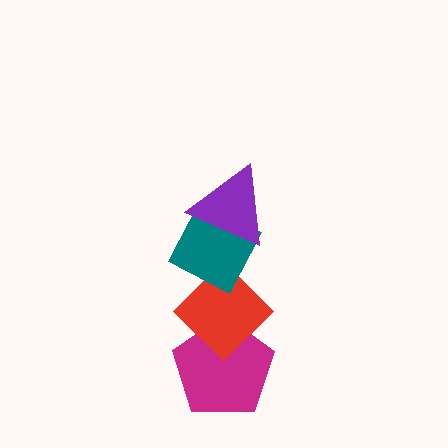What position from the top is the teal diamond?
The teal diamond is 2nd from the top.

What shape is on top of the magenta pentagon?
The red diamond is on top of the magenta pentagon.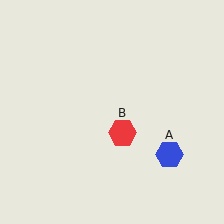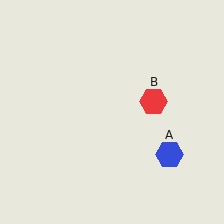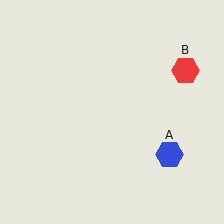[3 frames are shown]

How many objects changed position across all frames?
1 object changed position: red hexagon (object B).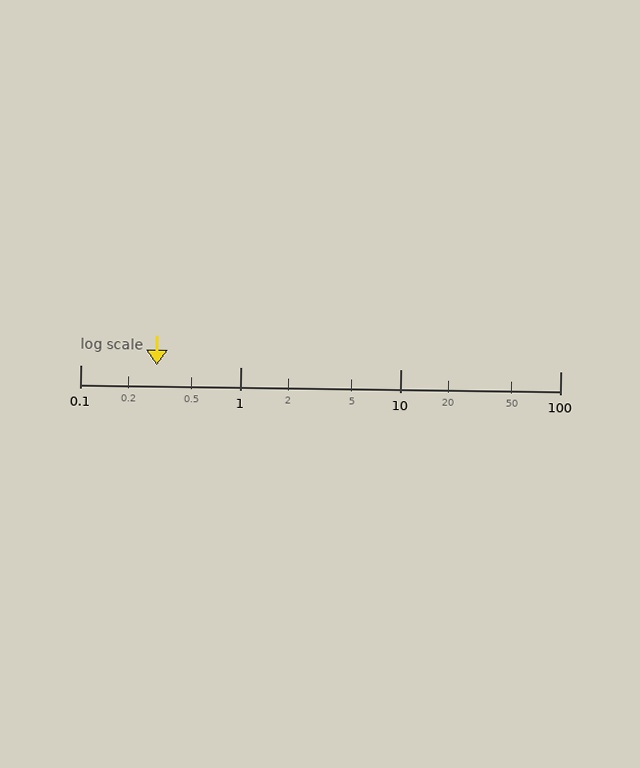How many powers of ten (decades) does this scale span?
The scale spans 3 decades, from 0.1 to 100.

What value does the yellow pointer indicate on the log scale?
The pointer indicates approximately 0.3.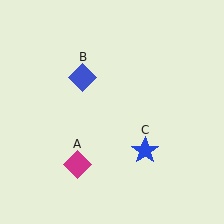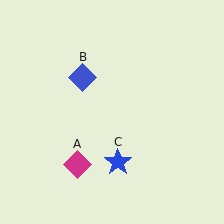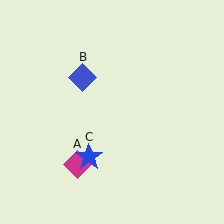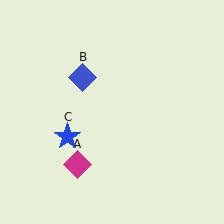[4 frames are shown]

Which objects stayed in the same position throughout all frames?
Magenta diamond (object A) and blue diamond (object B) remained stationary.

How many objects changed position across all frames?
1 object changed position: blue star (object C).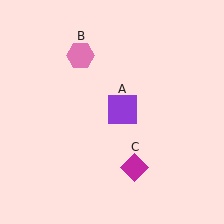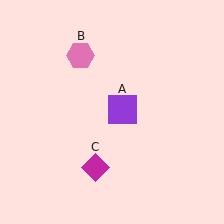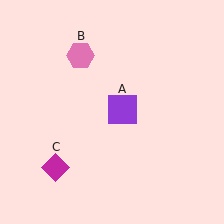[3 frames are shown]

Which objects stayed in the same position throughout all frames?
Purple square (object A) and pink hexagon (object B) remained stationary.